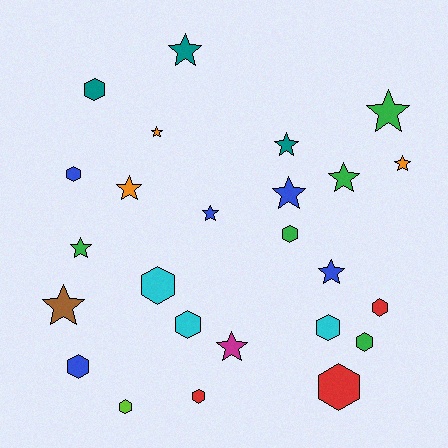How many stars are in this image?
There are 13 stars.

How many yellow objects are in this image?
There are no yellow objects.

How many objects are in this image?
There are 25 objects.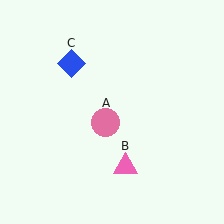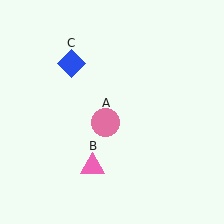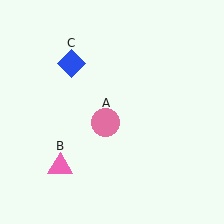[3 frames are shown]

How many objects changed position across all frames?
1 object changed position: pink triangle (object B).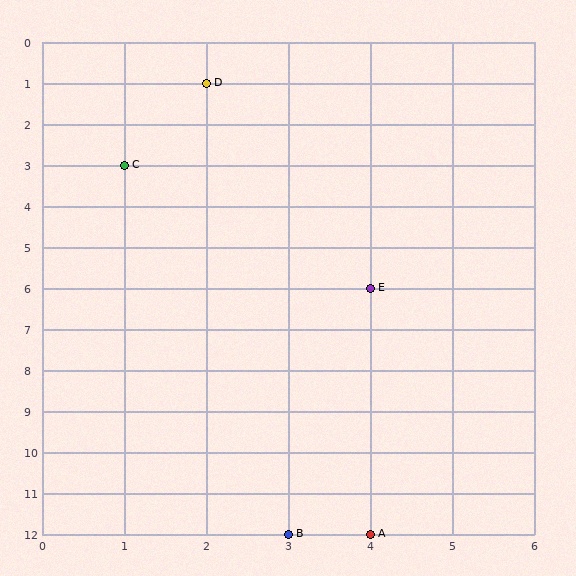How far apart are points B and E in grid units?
Points B and E are 1 column and 6 rows apart (about 6.1 grid units diagonally).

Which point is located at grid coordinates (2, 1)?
Point D is at (2, 1).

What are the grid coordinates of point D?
Point D is at grid coordinates (2, 1).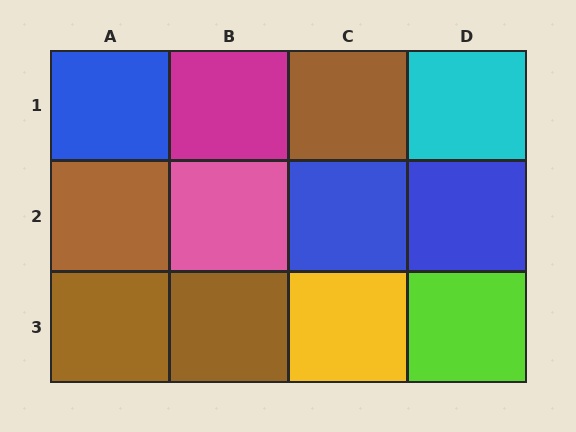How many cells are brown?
4 cells are brown.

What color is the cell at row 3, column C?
Yellow.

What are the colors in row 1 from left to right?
Blue, magenta, brown, cyan.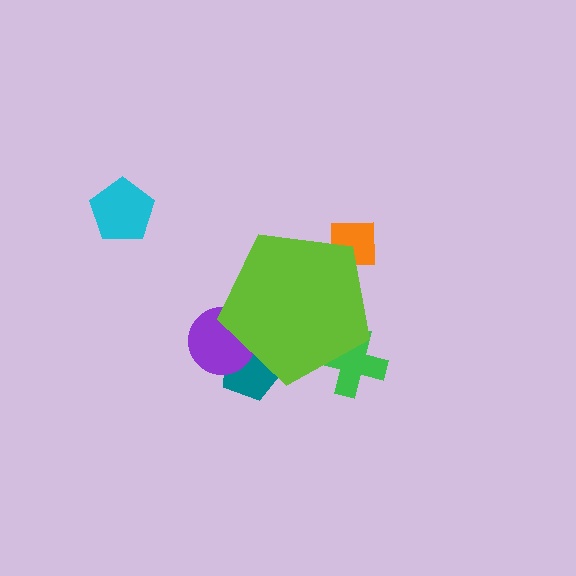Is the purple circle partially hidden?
Yes, the purple circle is partially hidden behind the lime pentagon.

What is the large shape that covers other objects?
A lime pentagon.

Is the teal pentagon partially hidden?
Yes, the teal pentagon is partially hidden behind the lime pentagon.